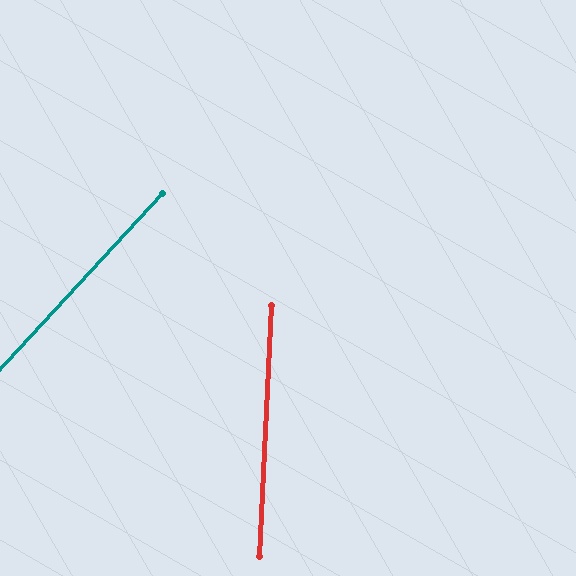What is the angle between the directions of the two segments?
Approximately 40 degrees.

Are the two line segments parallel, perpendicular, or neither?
Neither parallel nor perpendicular — they differ by about 40°.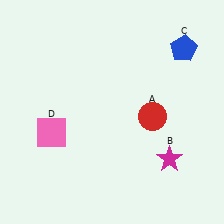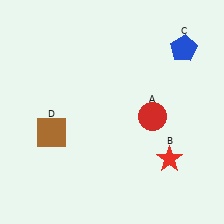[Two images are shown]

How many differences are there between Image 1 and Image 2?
There are 2 differences between the two images.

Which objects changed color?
B changed from magenta to red. D changed from pink to brown.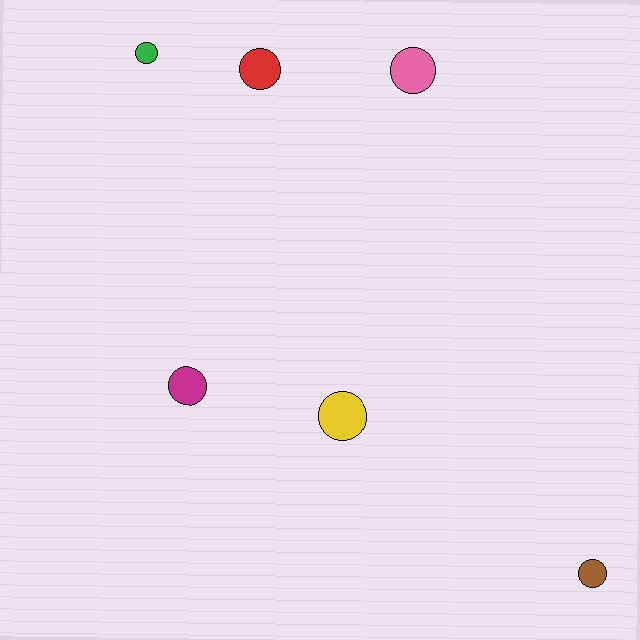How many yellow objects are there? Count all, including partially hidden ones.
There is 1 yellow object.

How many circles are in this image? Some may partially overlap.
There are 6 circles.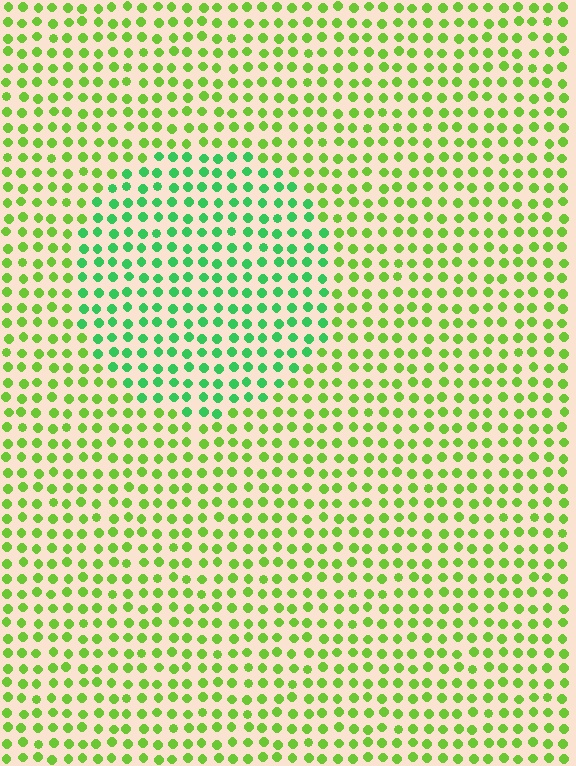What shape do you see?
I see a circle.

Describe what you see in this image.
The image is filled with small lime elements in a uniform arrangement. A circle-shaped region is visible where the elements are tinted to a slightly different hue, forming a subtle color boundary.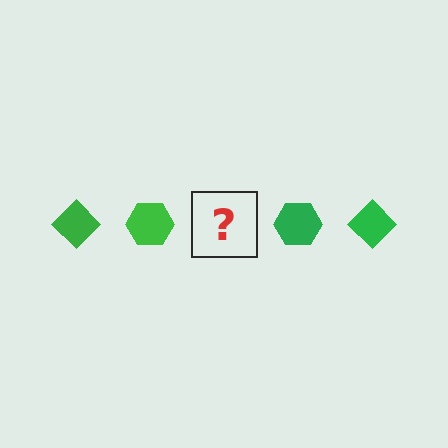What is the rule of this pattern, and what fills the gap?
The rule is that the pattern cycles through diamond, hexagon shapes in green. The gap should be filled with a green diamond.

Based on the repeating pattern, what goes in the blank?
The blank should be a green diamond.